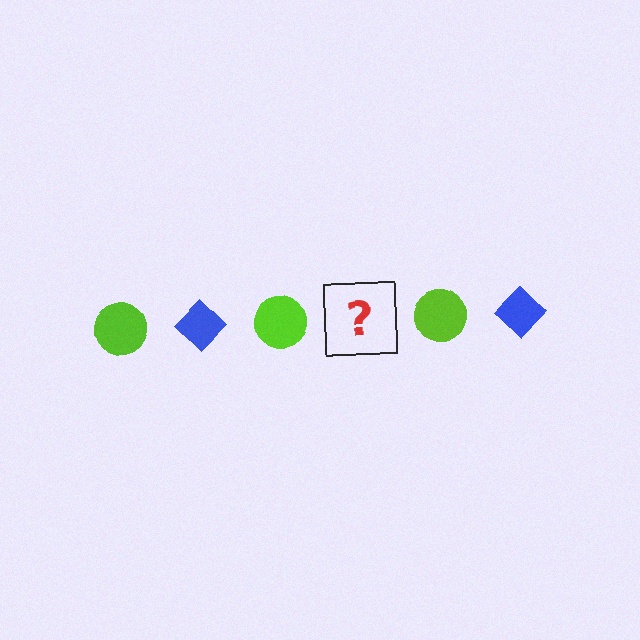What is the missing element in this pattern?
The missing element is a blue diamond.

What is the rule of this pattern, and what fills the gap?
The rule is that the pattern alternates between lime circle and blue diamond. The gap should be filled with a blue diamond.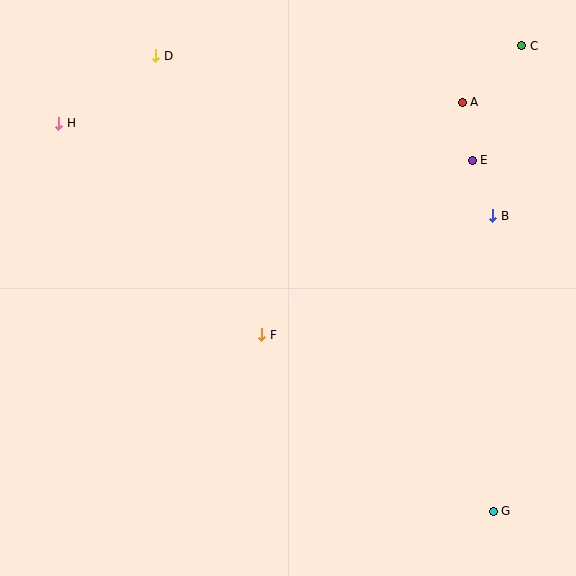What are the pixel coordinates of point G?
Point G is at (493, 511).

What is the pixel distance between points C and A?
The distance between C and A is 82 pixels.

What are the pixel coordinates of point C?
Point C is at (522, 46).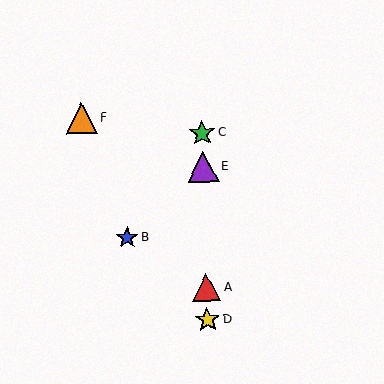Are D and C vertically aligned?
Yes, both are at x≈207.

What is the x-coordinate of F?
Object F is at x≈82.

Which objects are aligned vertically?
Objects A, C, D, E are aligned vertically.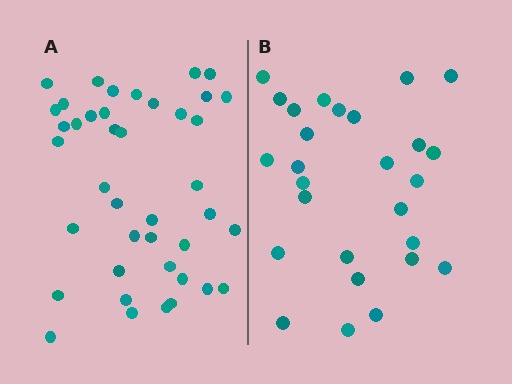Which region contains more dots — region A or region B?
Region A (the left region) has more dots.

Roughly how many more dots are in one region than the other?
Region A has approximately 15 more dots than region B.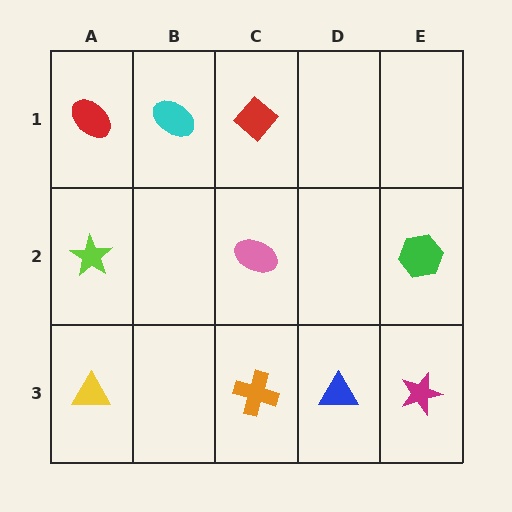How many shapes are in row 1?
3 shapes.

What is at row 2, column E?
A green hexagon.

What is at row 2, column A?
A lime star.